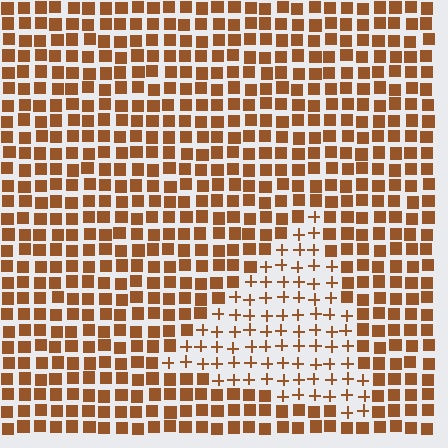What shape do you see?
I see a triangle.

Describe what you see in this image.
The image is filled with small brown elements arranged in a uniform grid. A triangle-shaped region contains plus signs, while the surrounding area contains squares. The boundary is defined purely by the change in element shape.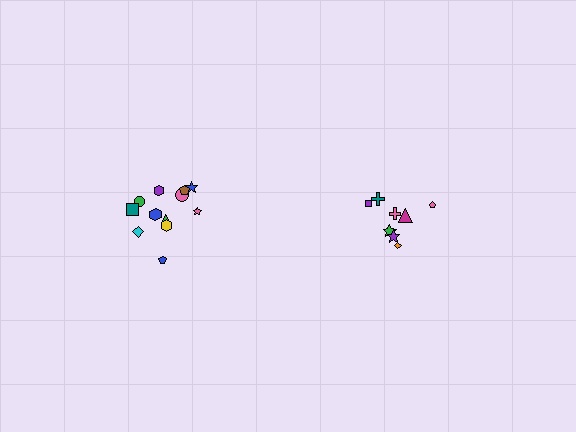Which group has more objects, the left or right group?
The left group.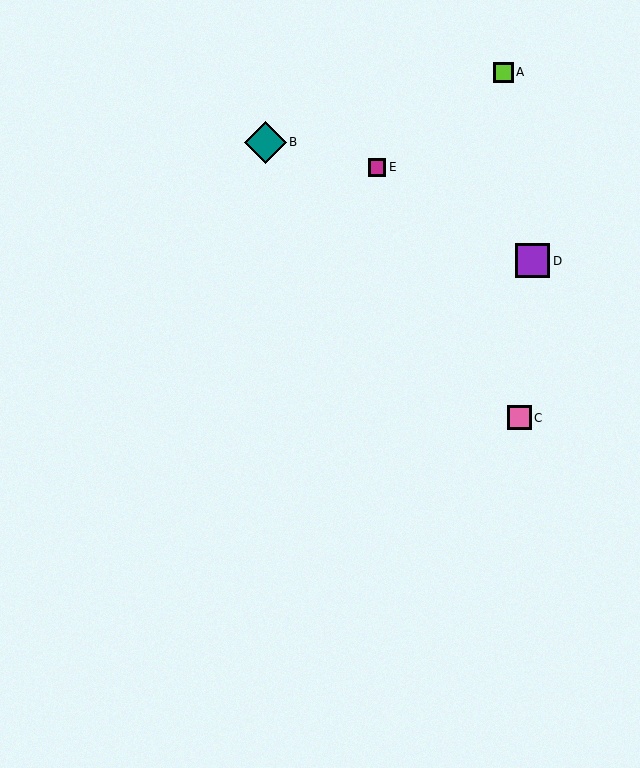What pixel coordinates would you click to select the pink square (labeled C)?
Click at (519, 418) to select the pink square C.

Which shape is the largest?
The teal diamond (labeled B) is the largest.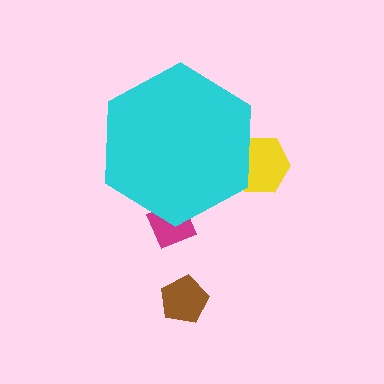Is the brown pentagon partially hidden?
No, the brown pentagon is fully visible.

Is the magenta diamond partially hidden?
Yes, the magenta diamond is partially hidden behind the cyan hexagon.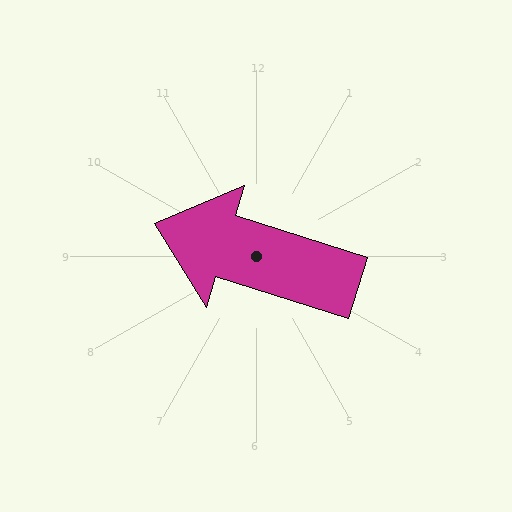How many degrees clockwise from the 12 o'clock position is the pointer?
Approximately 287 degrees.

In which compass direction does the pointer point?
West.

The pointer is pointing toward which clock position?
Roughly 10 o'clock.